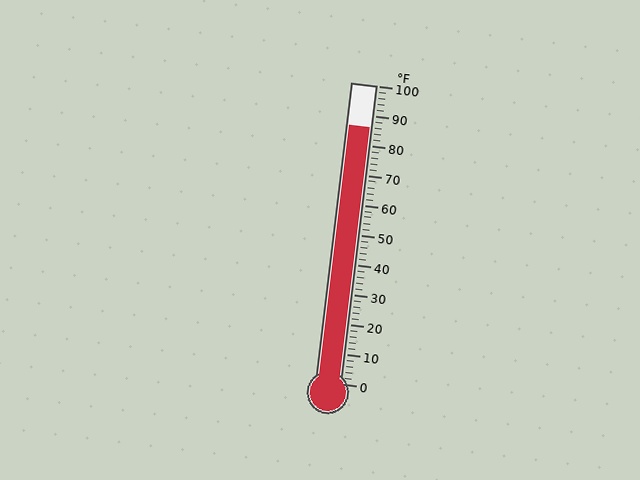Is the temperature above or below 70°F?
The temperature is above 70°F.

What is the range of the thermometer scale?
The thermometer scale ranges from 0°F to 100°F.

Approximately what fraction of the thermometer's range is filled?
The thermometer is filled to approximately 85% of its range.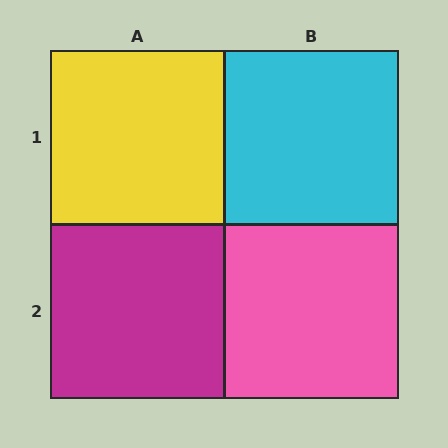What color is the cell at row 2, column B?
Pink.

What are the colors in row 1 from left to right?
Yellow, cyan.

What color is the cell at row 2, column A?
Magenta.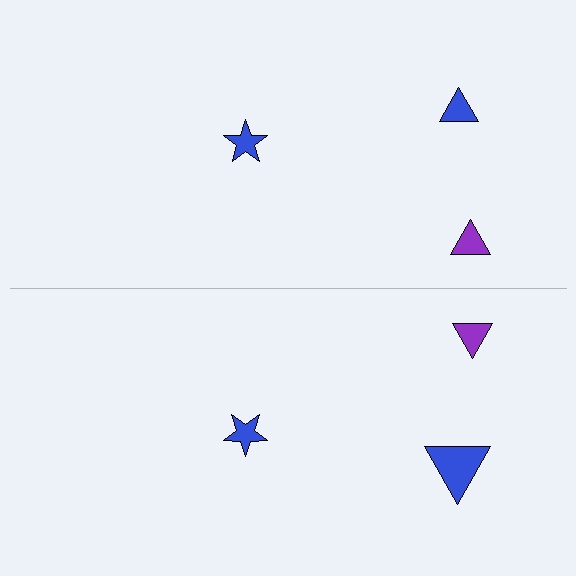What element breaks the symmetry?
The blue triangle on the bottom side has a different size than its mirror counterpart.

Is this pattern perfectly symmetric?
No, the pattern is not perfectly symmetric. The blue triangle on the bottom side has a different size than its mirror counterpart.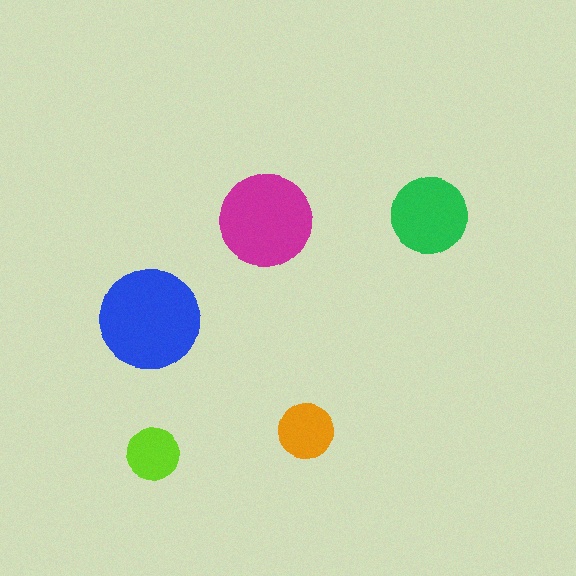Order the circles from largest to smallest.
the blue one, the magenta one, the green one, the orange one, the lime one.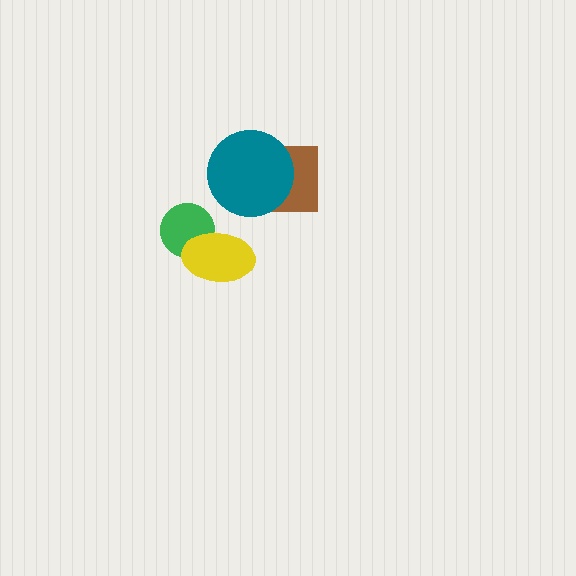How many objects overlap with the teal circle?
1 object overlaps with the teal circle.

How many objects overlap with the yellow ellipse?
1 object overlaps with the yellow ellipse.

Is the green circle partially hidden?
Yes, it is partially covered by another shape.